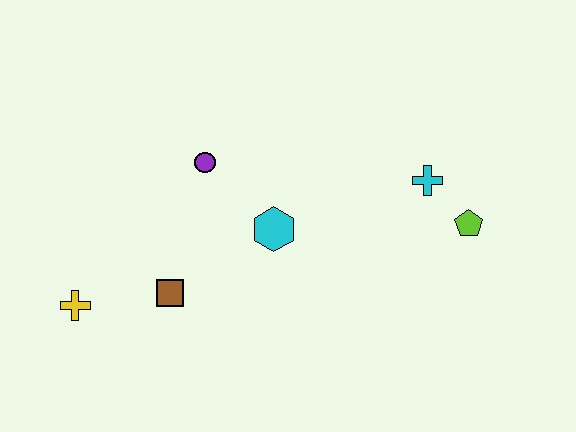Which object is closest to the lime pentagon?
The cyan cross is closest to the lime pentagon.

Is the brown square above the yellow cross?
Yes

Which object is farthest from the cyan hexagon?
The yellow cross is farthest from the cyan hexagon.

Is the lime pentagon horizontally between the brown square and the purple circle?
No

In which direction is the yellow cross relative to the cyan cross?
The yellow cross is to the left of the cyan cross.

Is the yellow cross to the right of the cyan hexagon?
No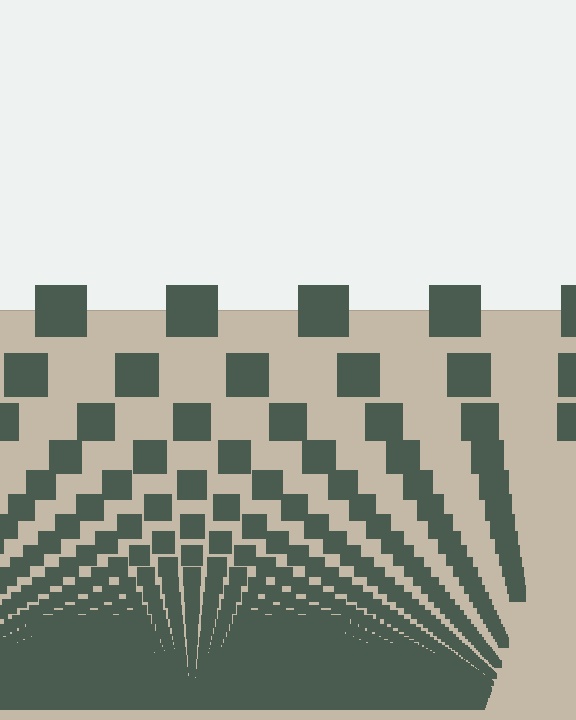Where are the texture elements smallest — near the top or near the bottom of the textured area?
Near the bottom.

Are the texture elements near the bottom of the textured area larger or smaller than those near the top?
Smaller. The gradient is inverted — elements near the bottom are smaller and denser.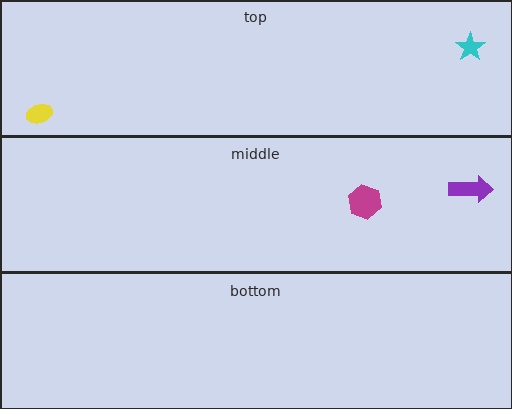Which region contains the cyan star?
The top region.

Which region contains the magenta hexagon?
The middle region.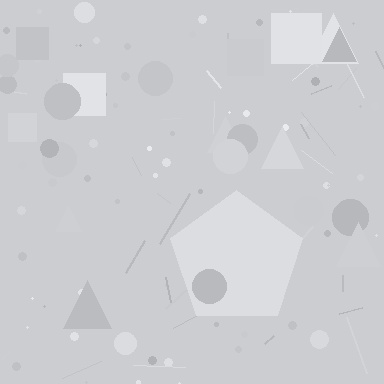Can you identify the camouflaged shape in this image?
The camouflaged shape is a pentagon.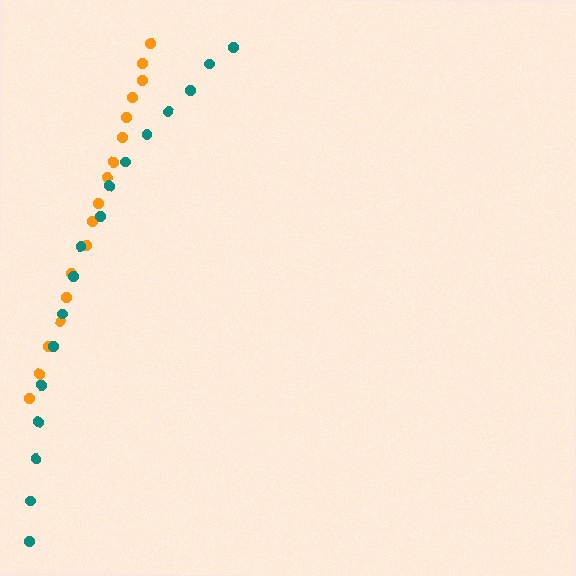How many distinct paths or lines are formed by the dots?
There are 2 distinct paths.